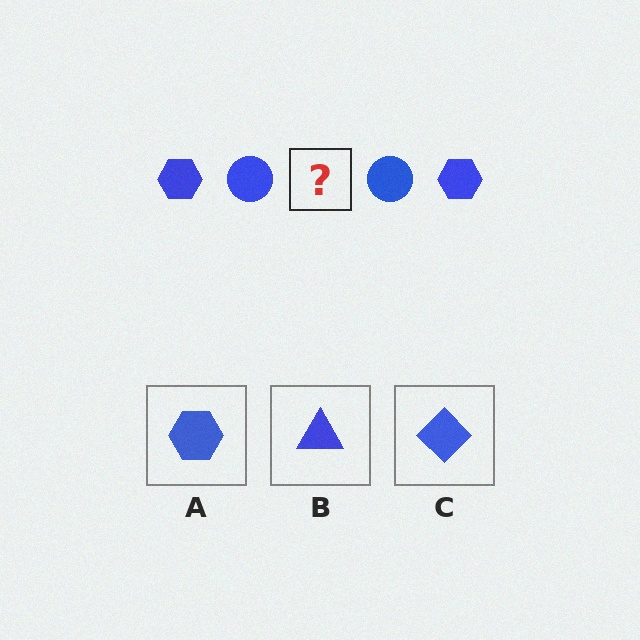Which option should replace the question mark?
Option A.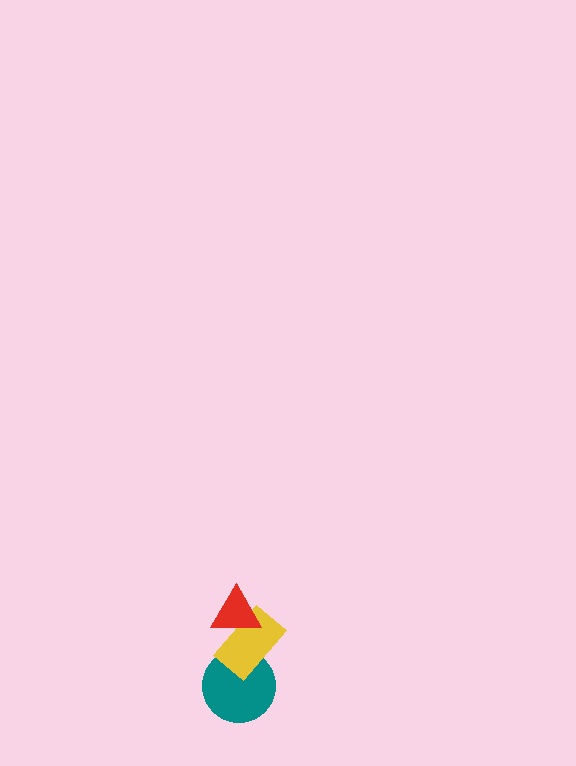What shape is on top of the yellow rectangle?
The red triangle is on top of the yellow rectangle.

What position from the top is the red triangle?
The red triangle is 1st from the top.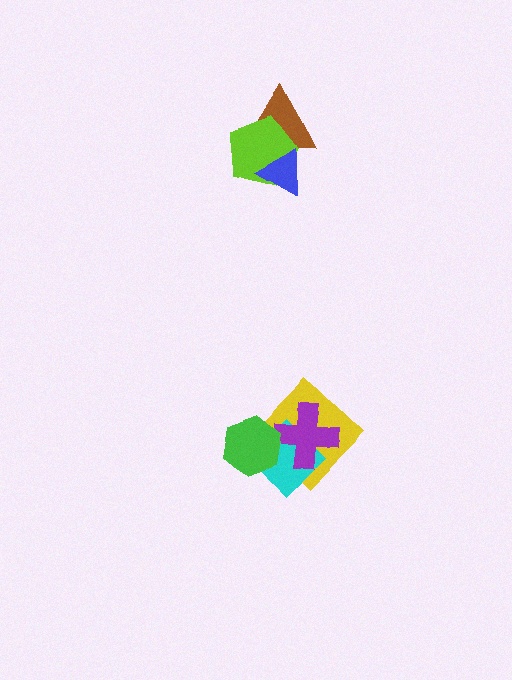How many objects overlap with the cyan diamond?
3 objects overlap with the cyan diamond.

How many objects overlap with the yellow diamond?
3 objects overlap with the yellow diamond.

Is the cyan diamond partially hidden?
Yes, it is partially covered by another shape.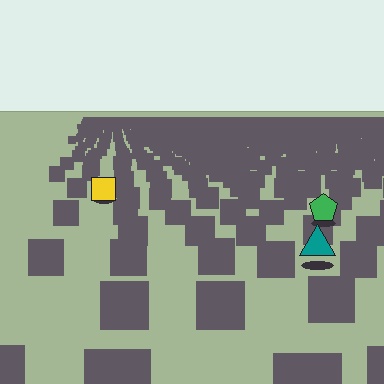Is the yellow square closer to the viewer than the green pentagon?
No. The green pentagon is closer — you can tell from the texture gradient: the ground texture is coarser near it.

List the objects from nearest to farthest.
From nearest to farthest: the teal triangle, the green pentagon, the yellow square.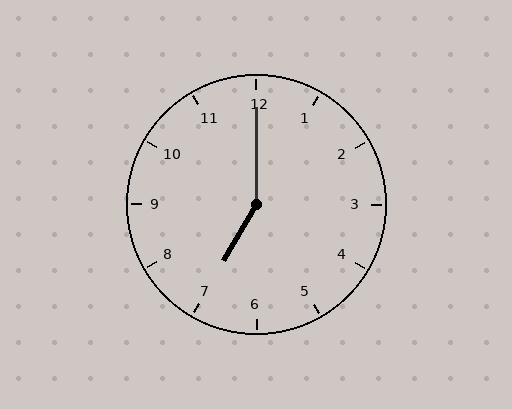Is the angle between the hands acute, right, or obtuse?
It is obtuse.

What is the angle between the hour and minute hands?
Approximately 150 degrees.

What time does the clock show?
7:00.